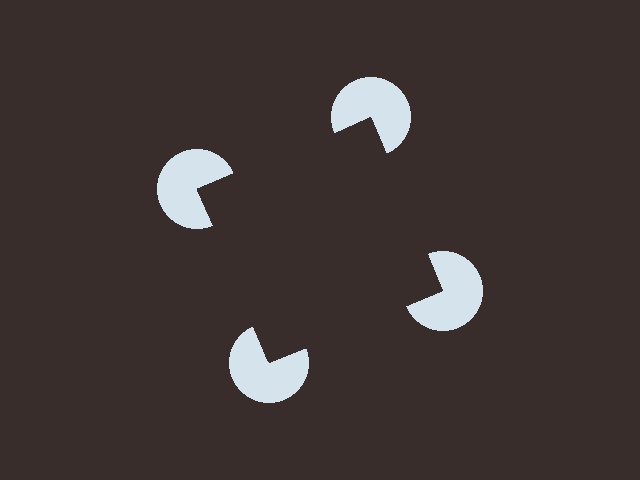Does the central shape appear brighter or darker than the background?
It typically appears slightly darker than the background, even though no actual brightness change is drawn.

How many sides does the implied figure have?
4 sides.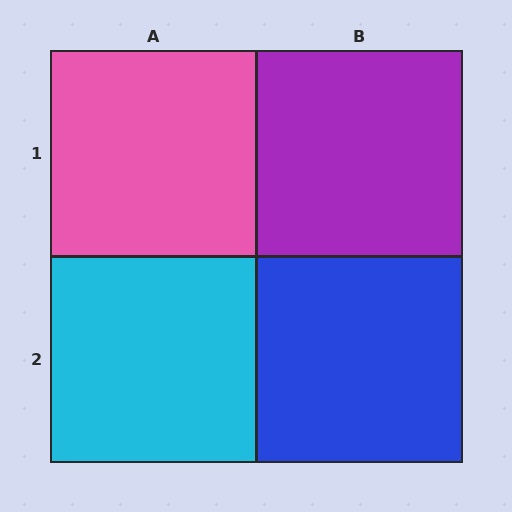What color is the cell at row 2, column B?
Blue.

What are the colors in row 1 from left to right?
Pink, purple.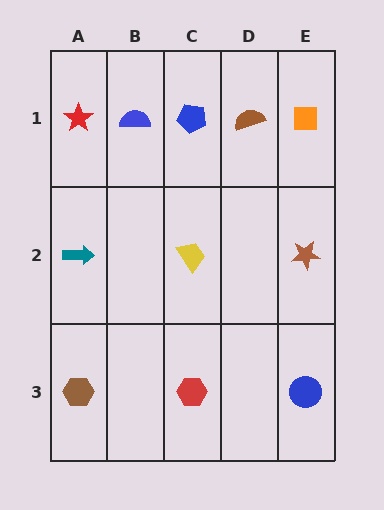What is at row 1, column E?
An orange square.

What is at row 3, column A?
A brown hexagon.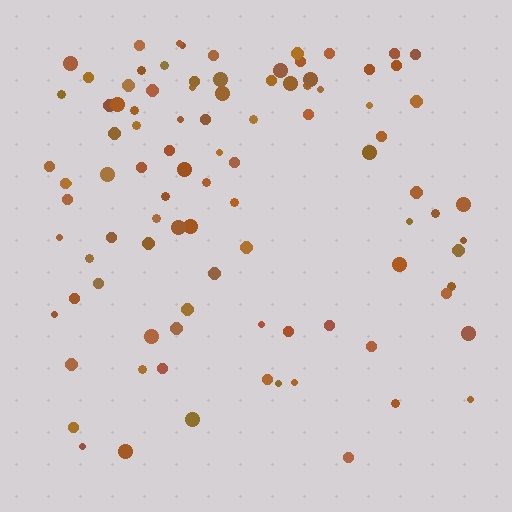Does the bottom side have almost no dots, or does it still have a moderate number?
Still a moderate number, just noticeably fewer than the top.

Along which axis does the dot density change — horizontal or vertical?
Vertical.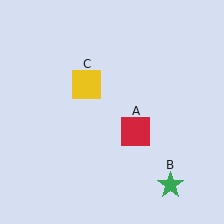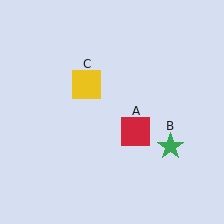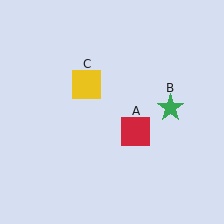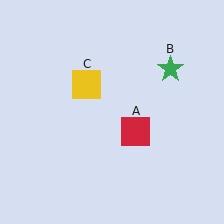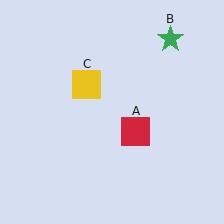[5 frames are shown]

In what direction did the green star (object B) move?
The green star (object B) moved up.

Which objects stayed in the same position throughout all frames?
Red square (object A) and yellow square (object C) remained stationary.